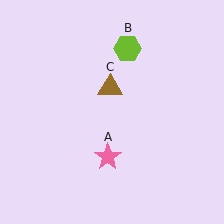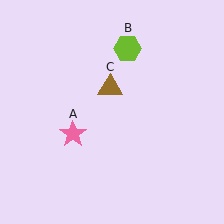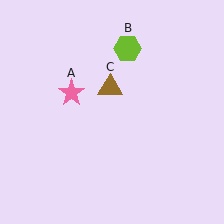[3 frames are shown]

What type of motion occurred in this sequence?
The pink star (object A) rotated clockwise around the center of the scene.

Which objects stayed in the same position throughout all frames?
Lime hexagon (object B) and brown triangle (object C) remained stationary.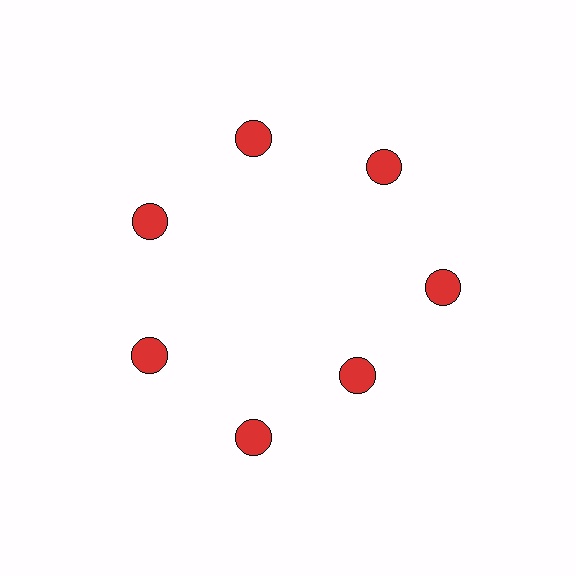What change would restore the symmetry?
The symmetry would be restored by moving it outward, back onto the ring so that all 7 circles sit at equal angles and equal distance from the center.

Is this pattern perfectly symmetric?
No. The 7 red circles are arranged in a ring, but one element near the 5 o'clock position is pulled inward toward the center, breaking the 7-fold rotational symmetry.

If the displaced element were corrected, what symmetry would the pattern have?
It would have 7-fold rotational symmetry — the pattern would map onto itself every 51 degrees.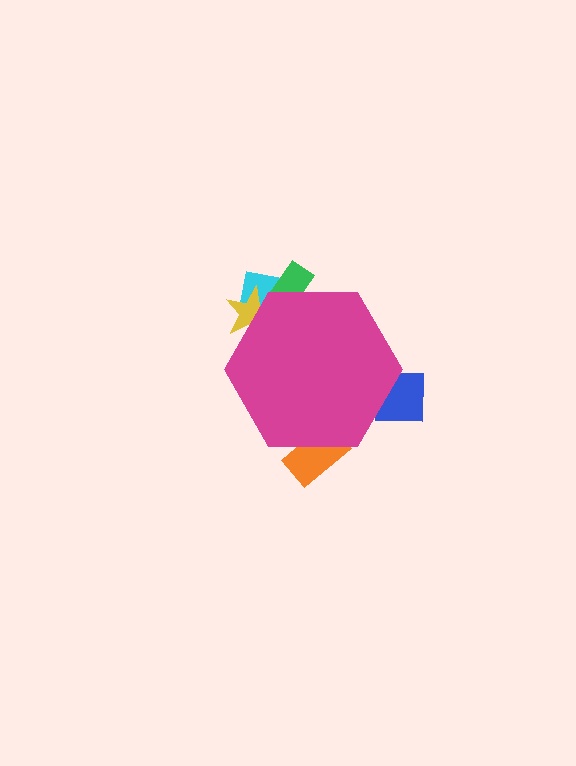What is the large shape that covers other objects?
A magenta hexagon.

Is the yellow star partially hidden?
Yes, the yellow star is partially hidden behind the magenta hexagon.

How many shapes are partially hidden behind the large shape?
5 shapes are partially hidden.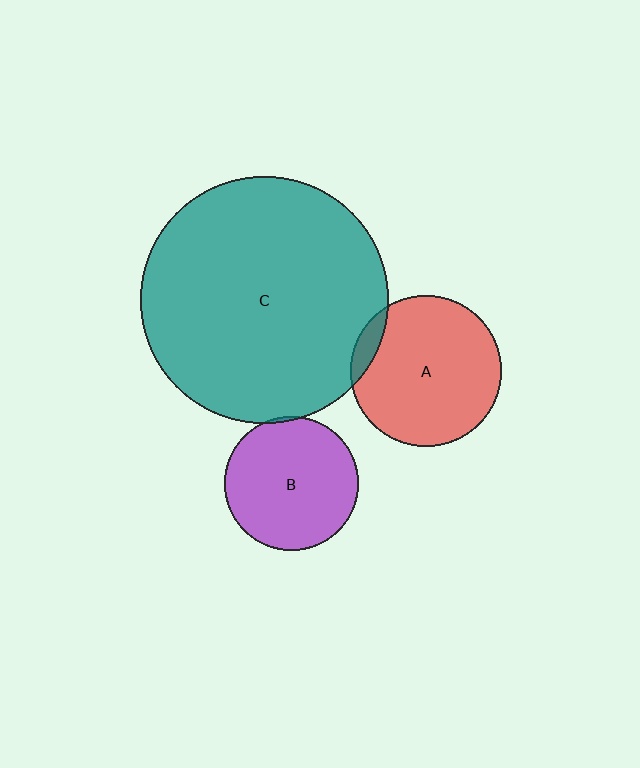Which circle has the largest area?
Circle C (teal).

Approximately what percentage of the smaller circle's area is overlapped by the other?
Approximately 10%.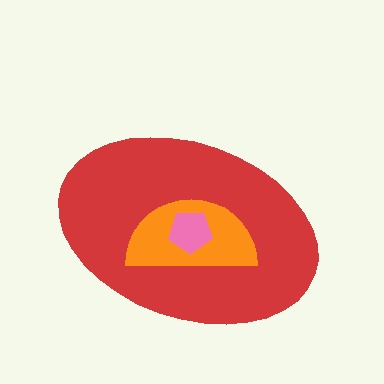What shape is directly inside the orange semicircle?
The pink pentagon.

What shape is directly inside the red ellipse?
The orange semicircle.